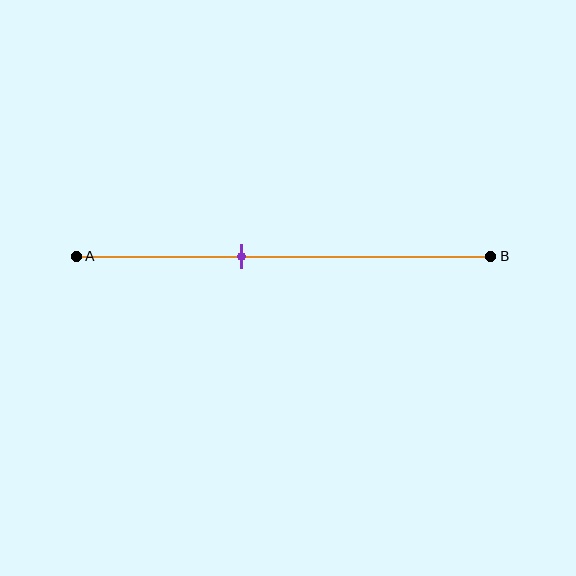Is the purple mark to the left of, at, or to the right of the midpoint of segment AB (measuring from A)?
The purple mark is to the left of the midpoint of segment AB.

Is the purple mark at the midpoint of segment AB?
No, the mark is at about 40% from A, not at the 50% midpoint.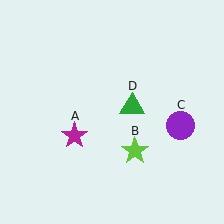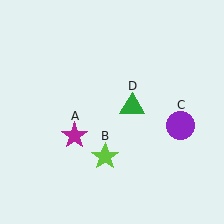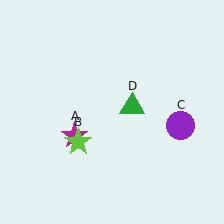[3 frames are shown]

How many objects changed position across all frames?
1 object changed position: lime star (object B).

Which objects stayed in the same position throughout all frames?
Magenta star (object A) and purple circle (object C) and green triangle (object D) remained stationary.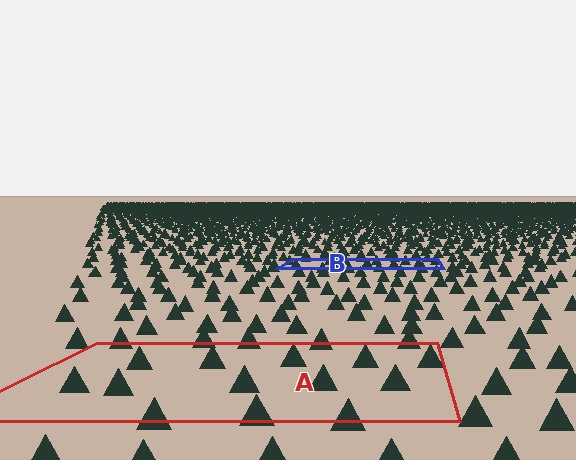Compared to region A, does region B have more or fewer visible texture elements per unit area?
Region B has more texture elements per unit area — they are packed more densely because it is farther away.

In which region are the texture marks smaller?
The texture marks are smaller in region B, because it is farther away.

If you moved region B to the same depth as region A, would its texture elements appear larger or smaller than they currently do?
They would appear larger. At a closer depth, the same texture elements are projected at a bigger on-screen size.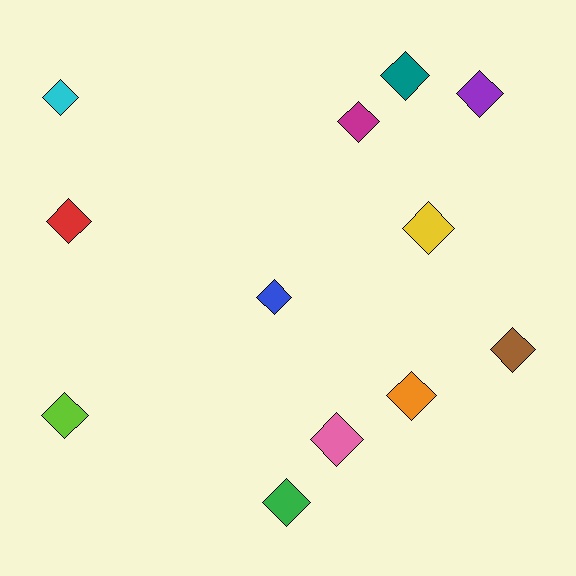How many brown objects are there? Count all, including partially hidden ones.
There is 1 brown object.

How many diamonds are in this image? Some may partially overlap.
There are 12 diamonds.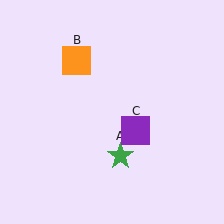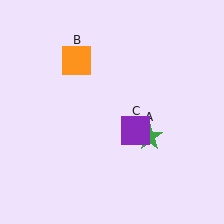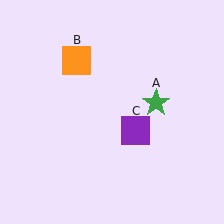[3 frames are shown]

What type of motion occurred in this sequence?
The green star (object A) rotated counterclockwise around the center of the scene.